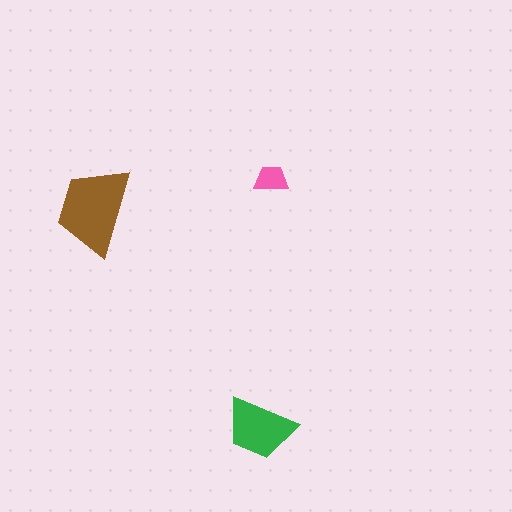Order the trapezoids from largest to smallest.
the brown one, the green one, the pink one.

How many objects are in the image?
There are 3 objects in the image.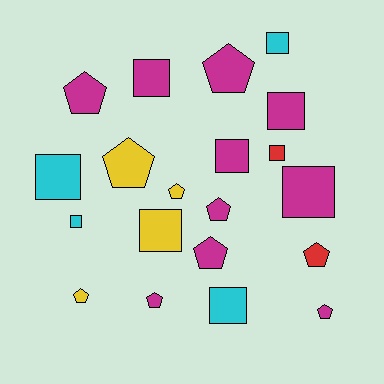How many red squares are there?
There is 1 red square.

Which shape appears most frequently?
Pentagon, with 10 objects.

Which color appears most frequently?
Magenta, with 10 objects.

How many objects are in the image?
There are 20 objects.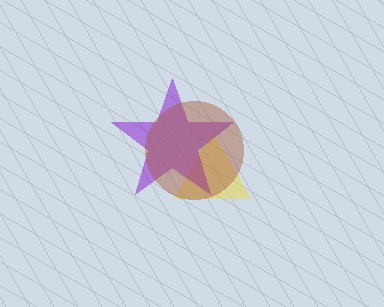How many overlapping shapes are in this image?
There are 3 overlapping shapes in the image.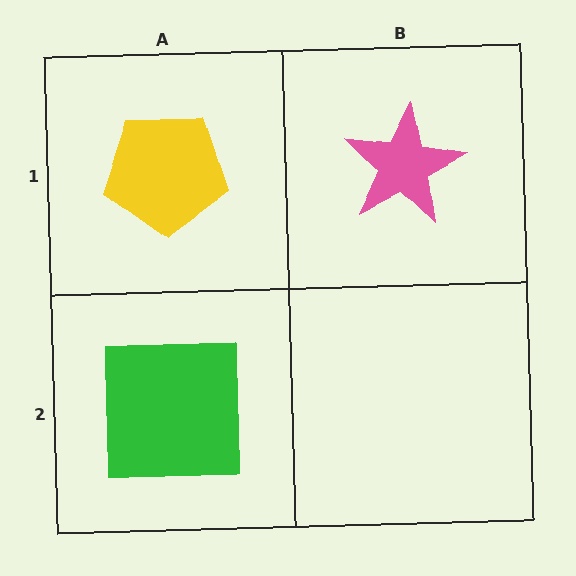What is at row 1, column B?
A pink star.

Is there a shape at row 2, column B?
No, that cell is empty.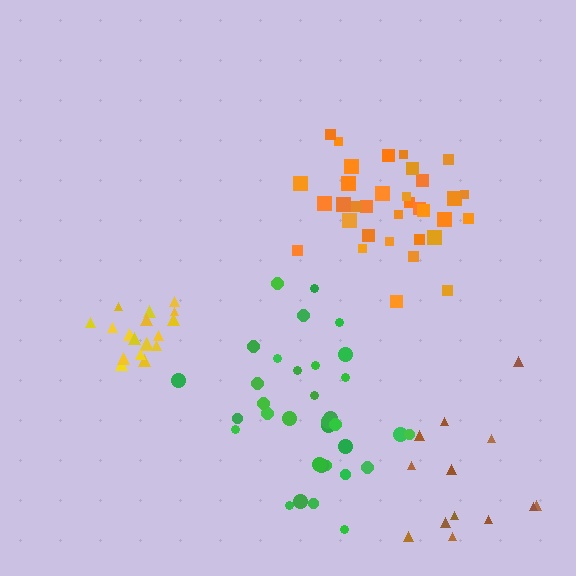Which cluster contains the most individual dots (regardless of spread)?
Green (34).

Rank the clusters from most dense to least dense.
yellow, orange, green, brown.